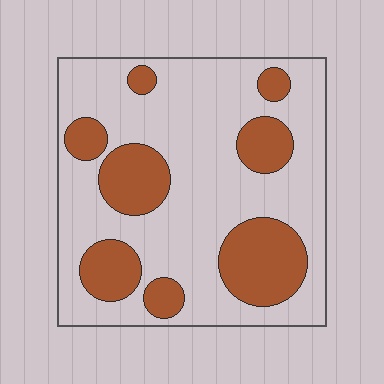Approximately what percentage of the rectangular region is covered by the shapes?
Approximately 30%.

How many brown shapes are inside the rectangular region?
8.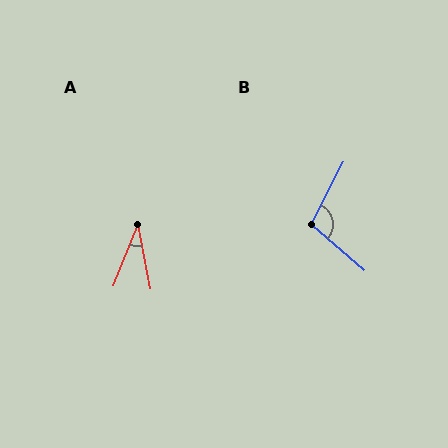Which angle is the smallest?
A, at approximately 33 degrees.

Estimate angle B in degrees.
Approximately 103 degrees.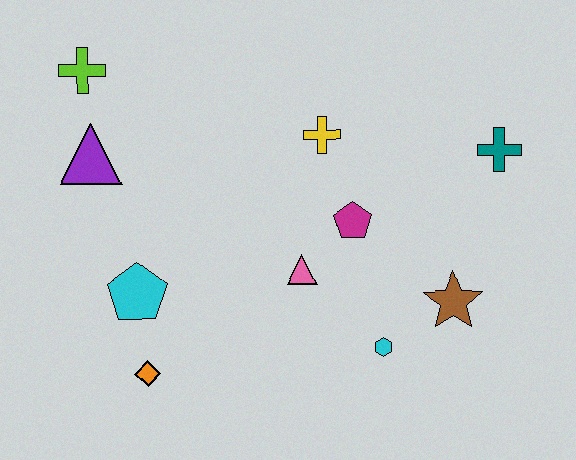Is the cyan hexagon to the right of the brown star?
No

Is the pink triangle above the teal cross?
No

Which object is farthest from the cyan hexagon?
The lime cross is farthest from the cyan hexagon.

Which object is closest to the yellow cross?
The magenta pentagon is closest to the yellow cross.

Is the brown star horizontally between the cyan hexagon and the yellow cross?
No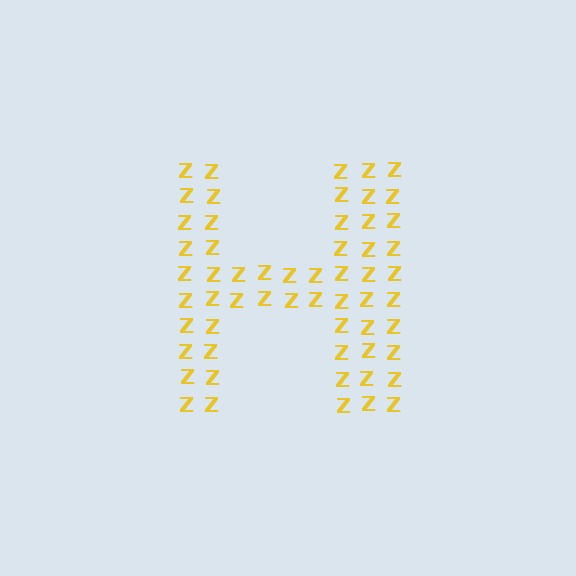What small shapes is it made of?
It is made of small letter Z's.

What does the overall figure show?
The overall figure shows the letter H.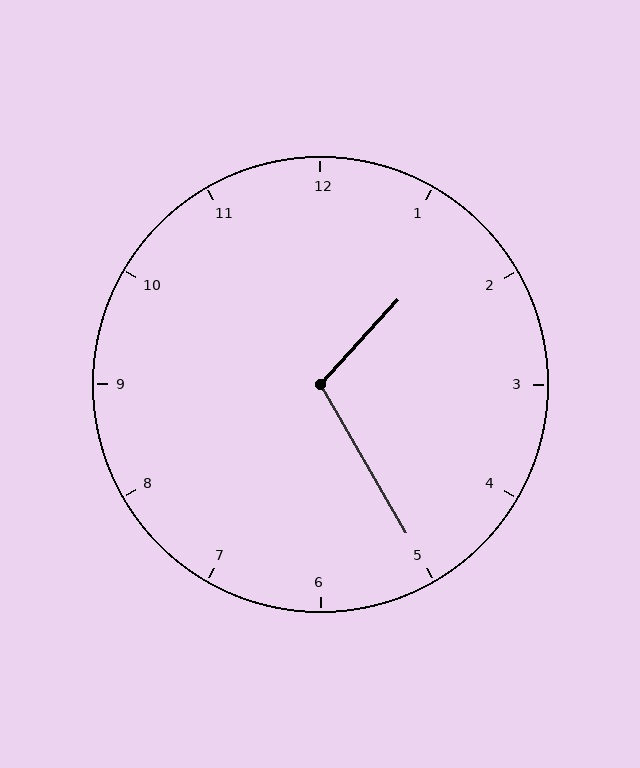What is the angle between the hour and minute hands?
Approximately 108 degrees.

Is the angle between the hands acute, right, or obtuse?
It is obtuse.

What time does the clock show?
1:25.